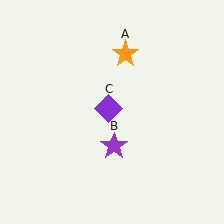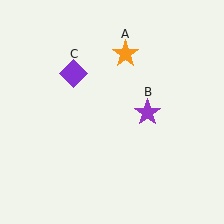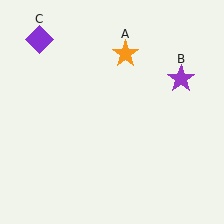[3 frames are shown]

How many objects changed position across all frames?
2 objects changed position: purple star (object B), purple diamond (object C).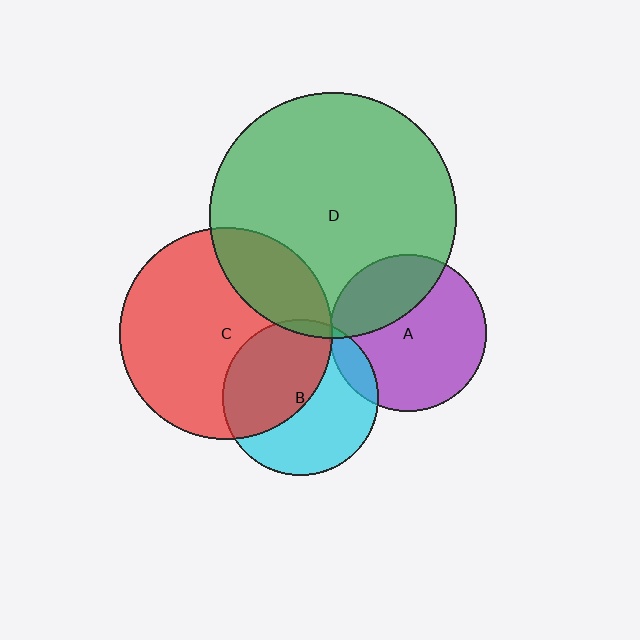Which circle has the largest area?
Circle D (green).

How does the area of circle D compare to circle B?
Approximately 2.5 times.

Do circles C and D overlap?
Yes.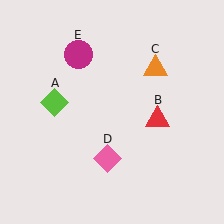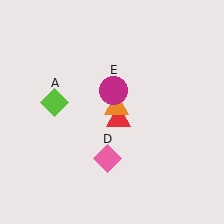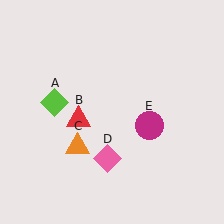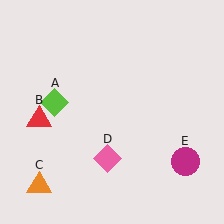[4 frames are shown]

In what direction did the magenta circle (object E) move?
The magenta circle (object E) moved down and to the right.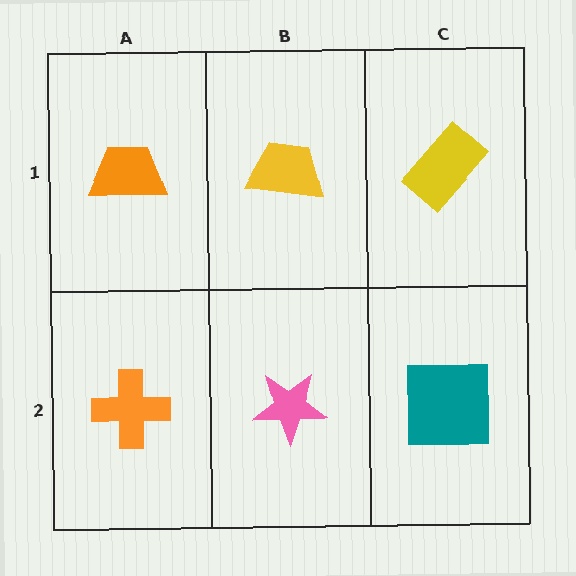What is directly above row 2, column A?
An orange trapezoid.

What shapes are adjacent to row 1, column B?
A pink star (row 2, column B), an orange trapezoid (row 1, column A), a yellow rectangle (row 1, column C).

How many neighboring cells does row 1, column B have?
3.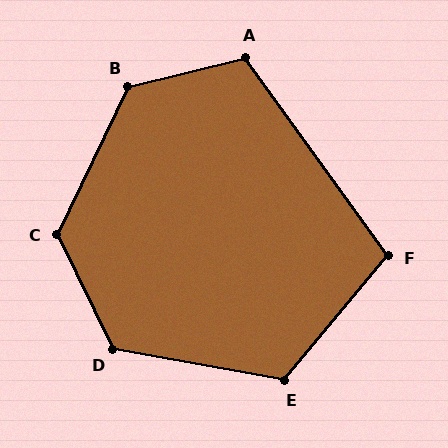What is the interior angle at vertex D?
Approximately 126 degrees (obtuse).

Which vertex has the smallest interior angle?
F, at approximately 104 degrees.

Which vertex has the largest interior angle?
B, at approximately 129 degrees.